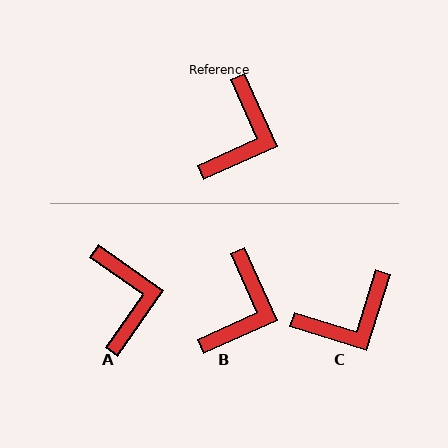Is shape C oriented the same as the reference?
No, it is off by about 42 degrees.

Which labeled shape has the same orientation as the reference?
B.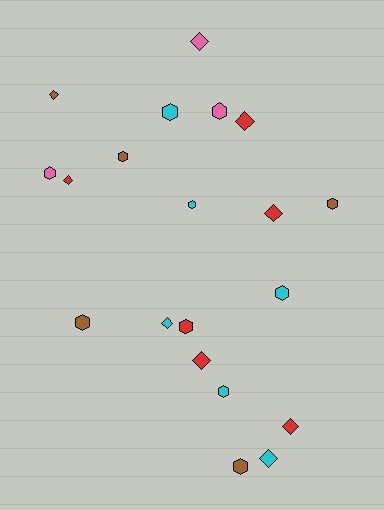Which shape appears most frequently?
Hexagon, with 11 objects.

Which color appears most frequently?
Red, with 6 objects.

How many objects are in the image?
There are 20 objects.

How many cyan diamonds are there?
There are 2 cyan diamonds.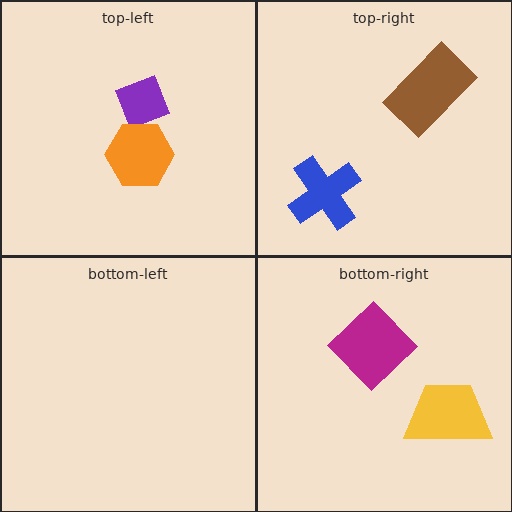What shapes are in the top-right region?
The blue cross, the brown rectangle.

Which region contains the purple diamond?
The top-left region.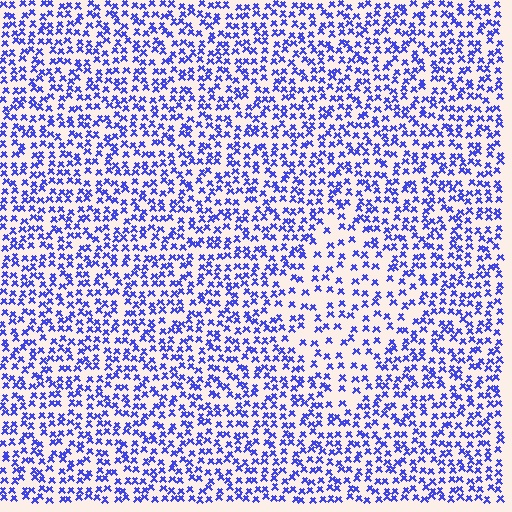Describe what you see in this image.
The image contains small blue elements arranged at two different densities. A diamond-shaped region is visible where the elements are less densely packed than the surrounding area.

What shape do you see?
I see a diamond.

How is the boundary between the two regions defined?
The boundary is defined by a change in element density (approximately 1.8x ratio). All elements are the same color, size, and shape.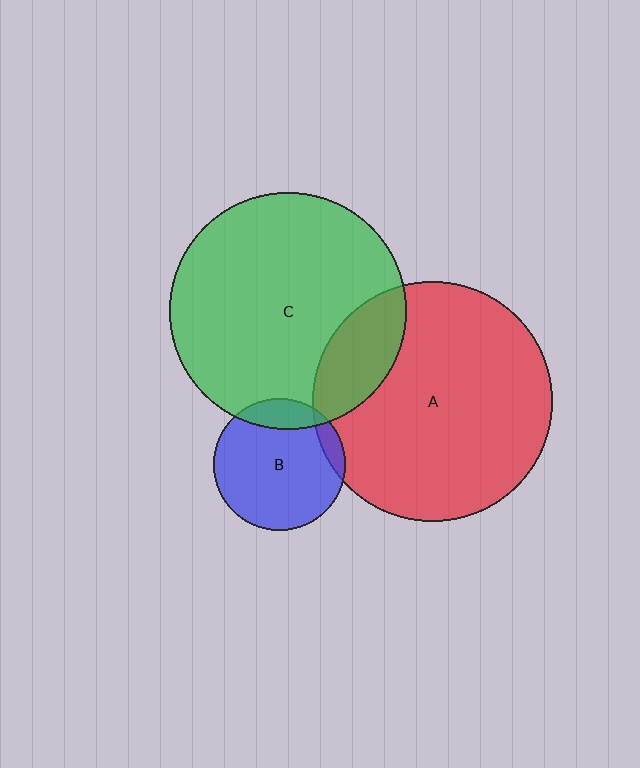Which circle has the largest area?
Circle A (red).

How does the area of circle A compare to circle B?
Approximately 3.3 times.